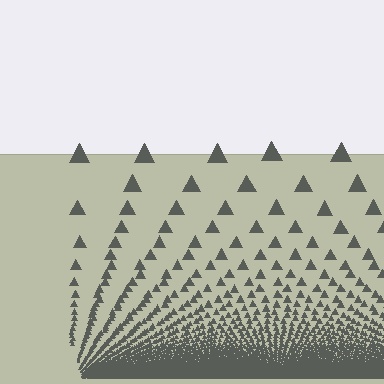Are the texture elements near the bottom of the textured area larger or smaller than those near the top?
Smaller. The gradient is inverted — elements near the bottom are smaller and denser.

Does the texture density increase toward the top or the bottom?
Density increases toward the bottom.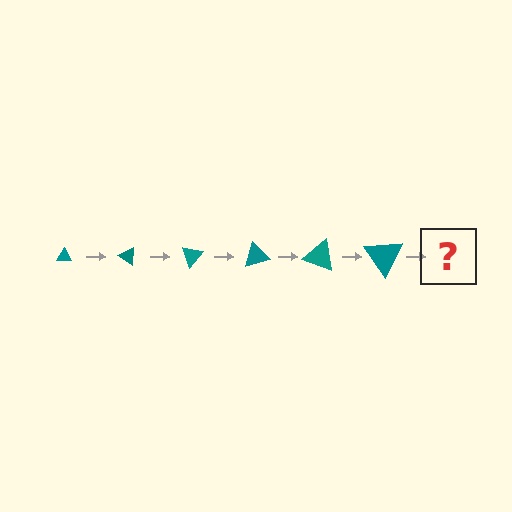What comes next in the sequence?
The next element should be a triangle, larger than the previous one and rotated 210 degrees from the start.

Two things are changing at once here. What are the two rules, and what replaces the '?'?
The two rules are that the triangle grows larger each step and it rotates 35 degrees each step. The '?' should be a triangle, larger than the previous one and rotated 210 degrees from the start.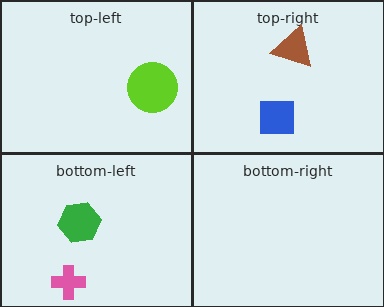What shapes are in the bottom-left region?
The green hexagon, the pink cross.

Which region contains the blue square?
The top-right region.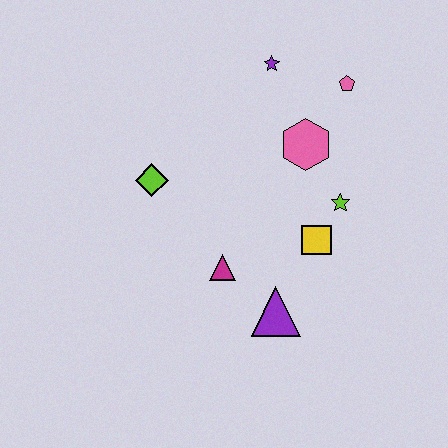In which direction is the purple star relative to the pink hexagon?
The purple star is above the pink hexagon.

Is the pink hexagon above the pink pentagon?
No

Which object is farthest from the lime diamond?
The pink pentagon is farthest from the lime diamond.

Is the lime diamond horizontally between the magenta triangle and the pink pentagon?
No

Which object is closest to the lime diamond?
The magenta triangle is closest to the lime diamond.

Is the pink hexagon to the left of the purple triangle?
No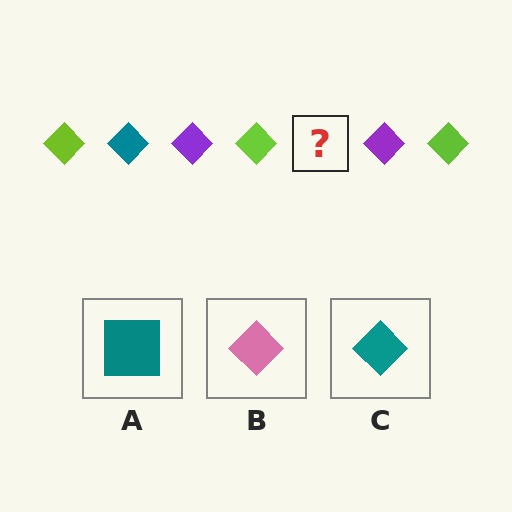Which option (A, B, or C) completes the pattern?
C.